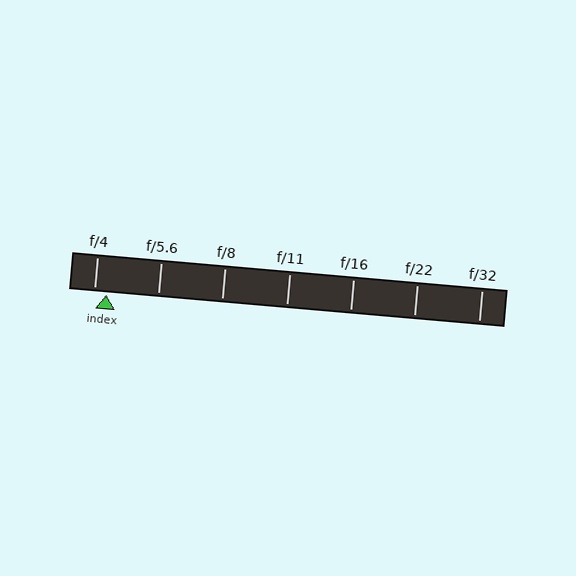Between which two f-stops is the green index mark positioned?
The index mark is between f/4 and f/5.6.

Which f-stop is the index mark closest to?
The index mark is closest to f/4.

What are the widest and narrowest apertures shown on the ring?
The widest aperture shown is f/4 and the narrowest is f/32.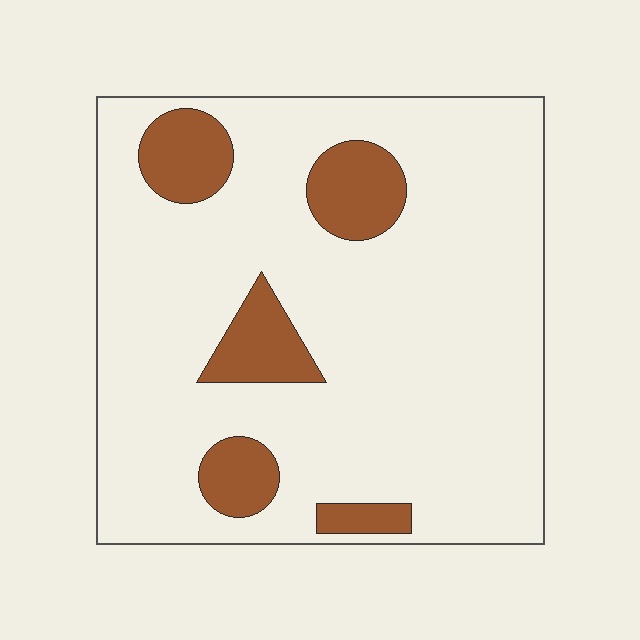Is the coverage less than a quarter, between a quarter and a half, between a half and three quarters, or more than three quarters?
Less than a quarter.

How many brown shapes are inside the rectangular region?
5.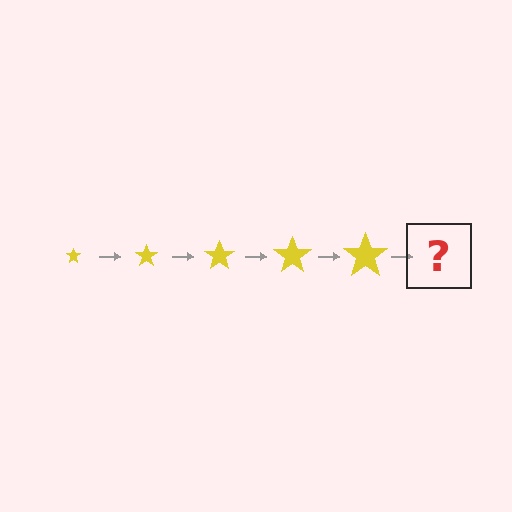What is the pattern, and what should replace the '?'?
The pattern is that the star gets progressively larger each step. The '?' should be a yellow star, larger than the previous one.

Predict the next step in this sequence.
The next step is a yellow star, larger than the previous one.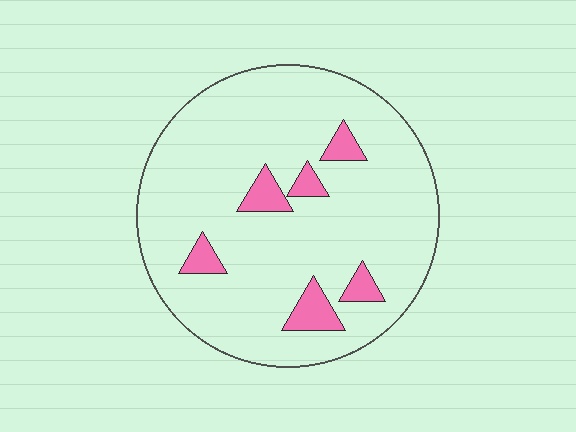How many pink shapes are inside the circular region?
6.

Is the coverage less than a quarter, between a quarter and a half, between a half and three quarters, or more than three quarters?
Less than a quarter.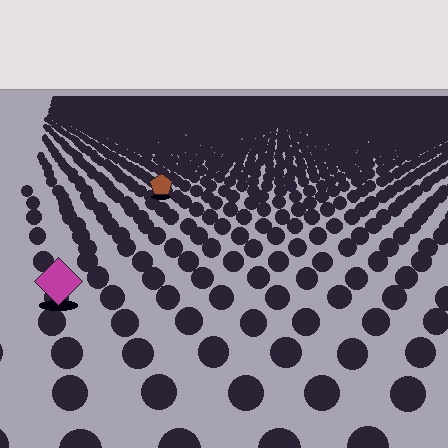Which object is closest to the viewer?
The magenta diamond is closest. The texture marks near it are larger and more spread out.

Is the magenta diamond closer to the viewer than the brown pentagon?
Yes. The magenta diamond is closer — you can tell from the texture gradient: the ground texture is coarser near it.